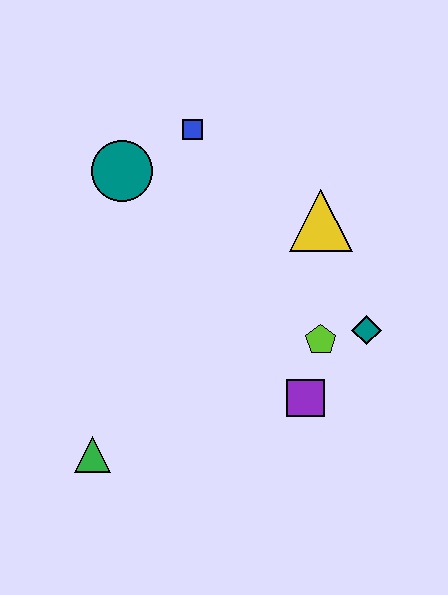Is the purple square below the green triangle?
No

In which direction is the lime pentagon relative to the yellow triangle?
The lime pentagon is below the yellow triangle.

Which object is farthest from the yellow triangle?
The green triangle is farthest from the yellow triangle.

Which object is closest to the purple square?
The lime pentagon is closest to the purple square.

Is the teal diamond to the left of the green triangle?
No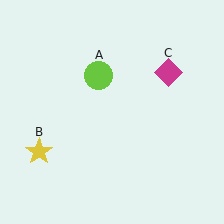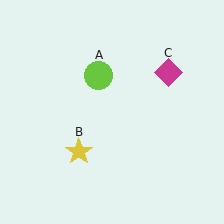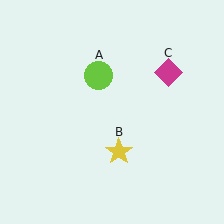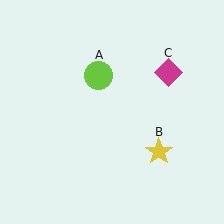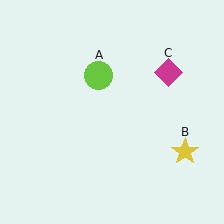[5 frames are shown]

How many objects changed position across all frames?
1 object changed position: yellow star (object B).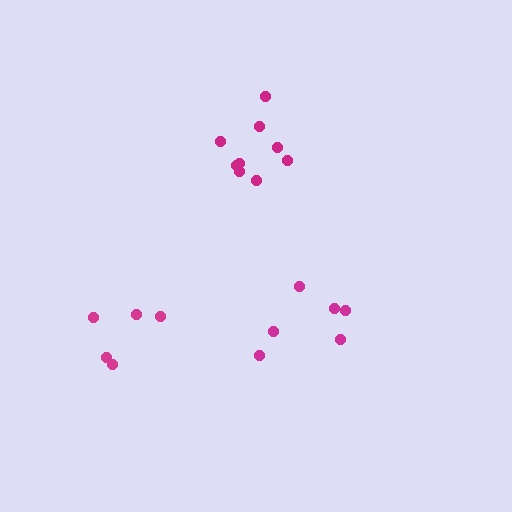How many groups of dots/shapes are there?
There are 3 groups.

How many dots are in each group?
Group 1: 6 dots, Group 2: 9 dots, Group 3: 5 dots (20 total).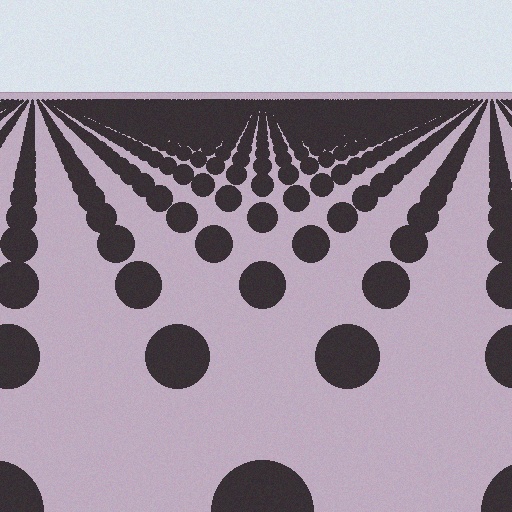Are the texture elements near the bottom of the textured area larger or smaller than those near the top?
Larger. Near the bottom, elements are closer to the viewer and appear at a bigger on-screen size.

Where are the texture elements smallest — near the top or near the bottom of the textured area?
Near the top.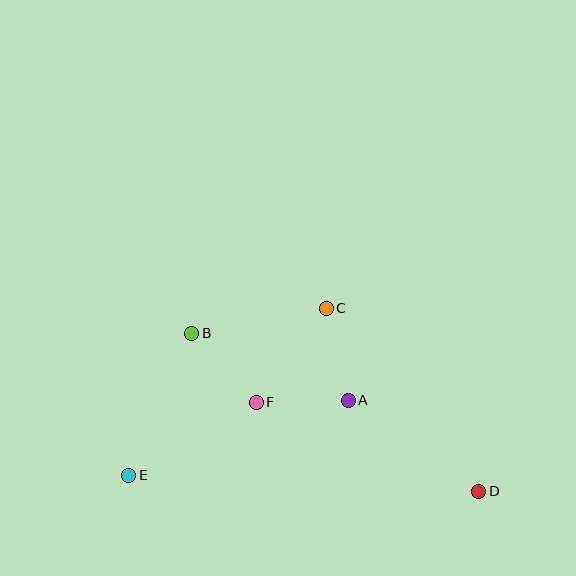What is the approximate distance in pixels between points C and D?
The distance between C and D is approximately 238 pixels.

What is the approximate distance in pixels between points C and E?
The distance between C and E is approximately 259 pixels.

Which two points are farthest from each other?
Points D and E are farthest from each other.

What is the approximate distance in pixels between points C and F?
The distance between C and F is approximately 117 pixels.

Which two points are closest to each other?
Points A and F are closest to each other.